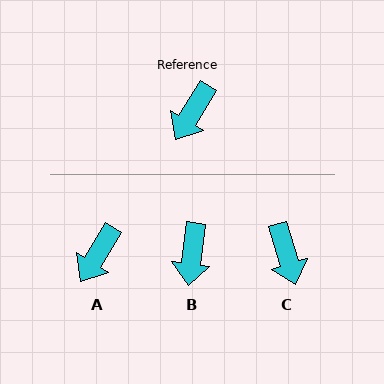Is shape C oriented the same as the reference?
No, it is off by about 48 degrees.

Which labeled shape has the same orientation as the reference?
A.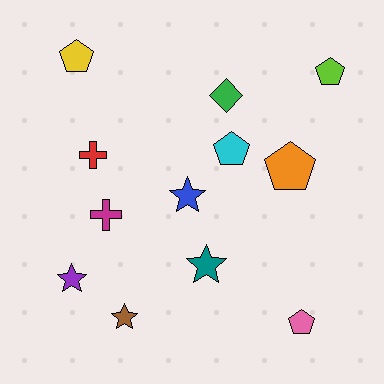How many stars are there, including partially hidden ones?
There are 4 stars.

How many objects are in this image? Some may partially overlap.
There are 12 objects.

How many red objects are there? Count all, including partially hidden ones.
There is 1 red object.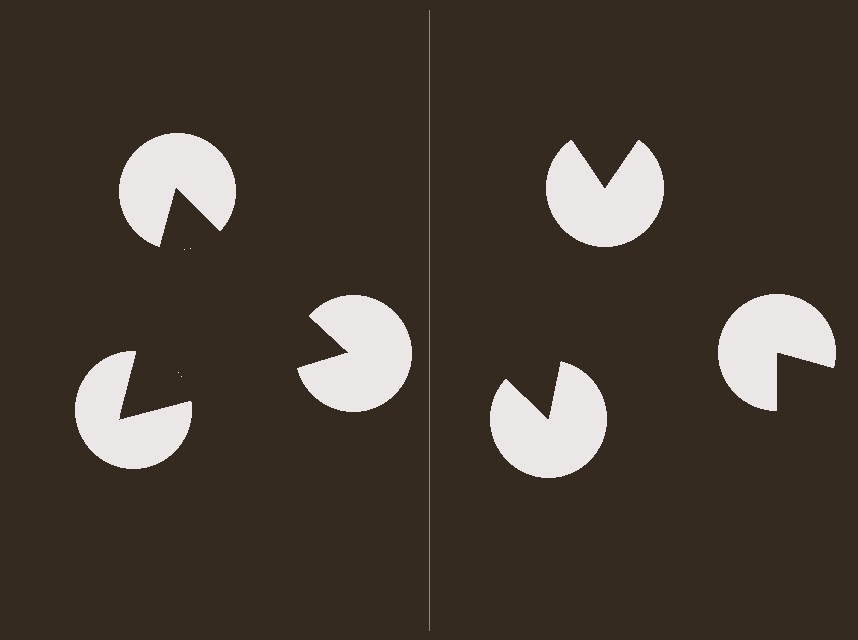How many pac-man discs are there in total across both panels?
6 — 3 on each side.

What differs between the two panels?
The pac-man discs are positioned identically on both sides; only the wedge orientations differ. On the left they align to a triangle; on the right they are misaligned.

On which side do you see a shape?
An illusory triangle appears on the left side. On the right side the wedge cuts are rotated, so no coherent shape forms.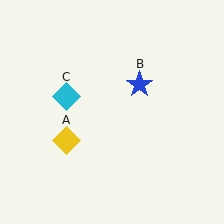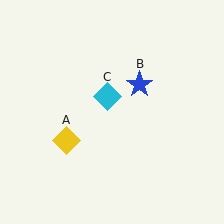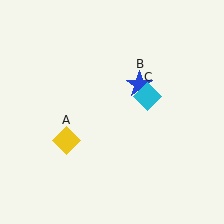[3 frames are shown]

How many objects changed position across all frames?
1 object changed position: cyan diamond (object C).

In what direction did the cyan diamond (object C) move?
The cyan diamond (object C) moved right.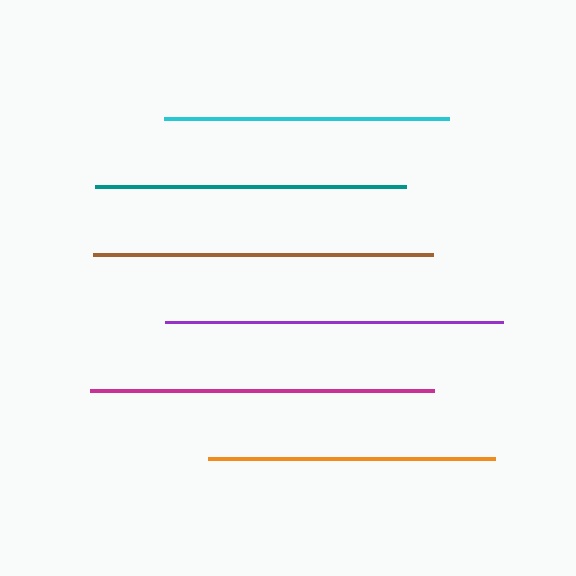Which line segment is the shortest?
The cyan line is the shortest at approximately 285 pixels.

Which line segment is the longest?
The magenta line is the longest at approximately 344 pixels.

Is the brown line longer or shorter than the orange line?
The brown line is longer than the orange line.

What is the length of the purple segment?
The purple segment is approximately 338 pixels long.